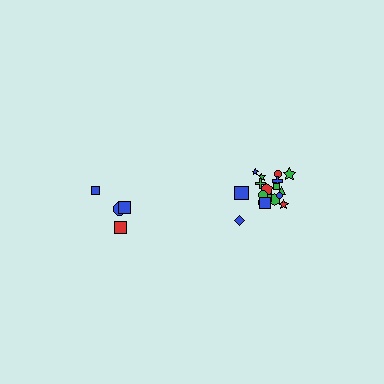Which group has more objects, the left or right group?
The right group.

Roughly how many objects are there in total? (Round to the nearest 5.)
Roughly 20 objects in total.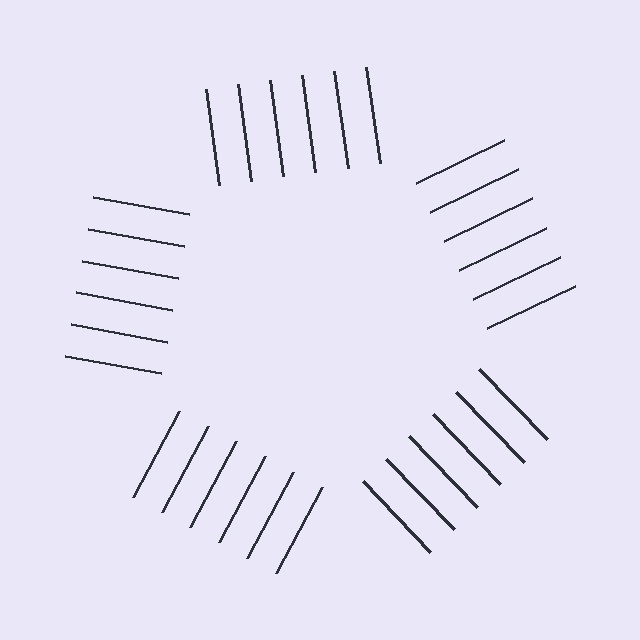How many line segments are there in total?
30 — 6 along each of the 5 edges.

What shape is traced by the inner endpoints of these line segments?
An illusory pentagon — the line segments terminate on its edges but no continuous stroke is drawn.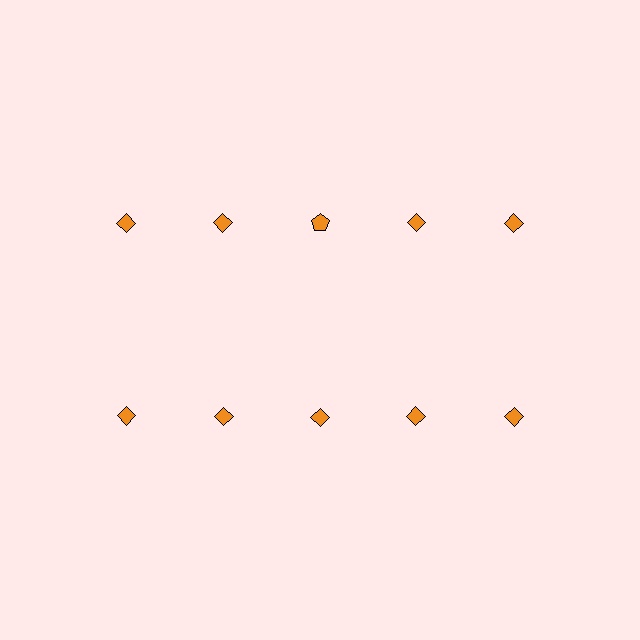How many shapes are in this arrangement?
There are 10 shapes arranged in a grid pattern.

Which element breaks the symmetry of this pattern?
The orange pentagon in the top row, center column breaks the symmetry. All other shapes are orange diamonds.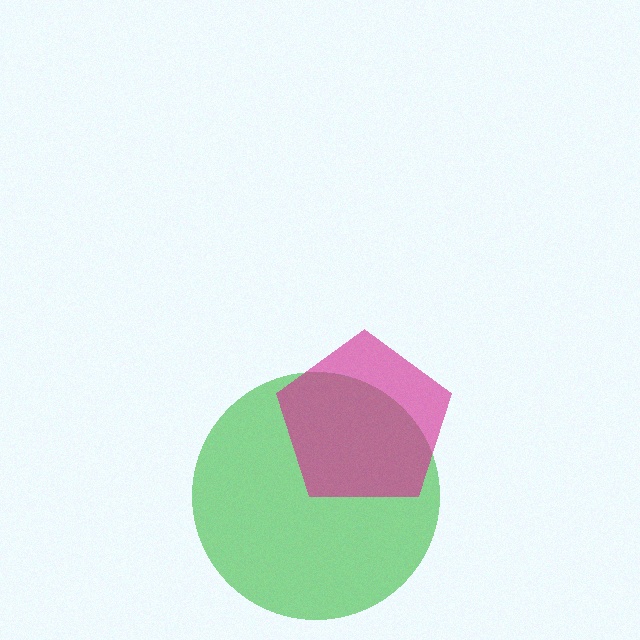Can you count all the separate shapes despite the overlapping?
Yes, there are 2 separate shapes.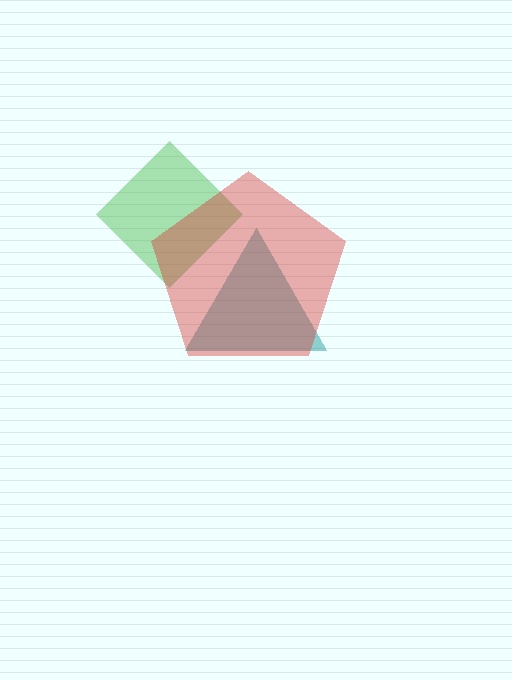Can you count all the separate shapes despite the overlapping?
Yes, there are 3 separate shapes.